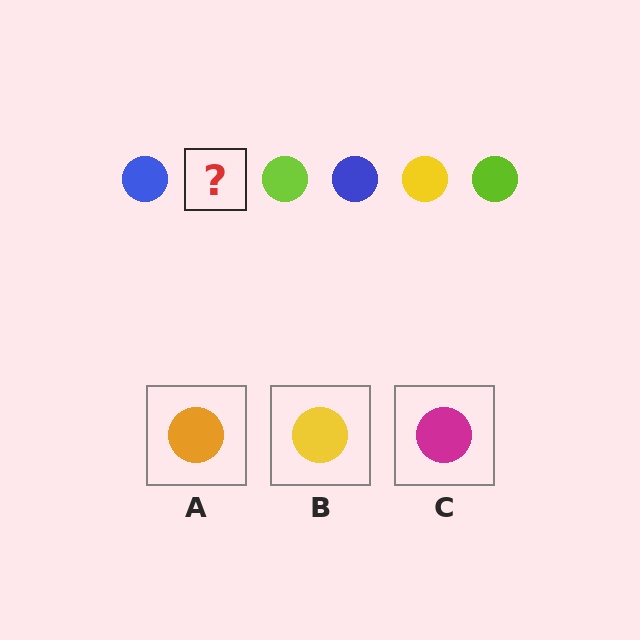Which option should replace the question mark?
Option B.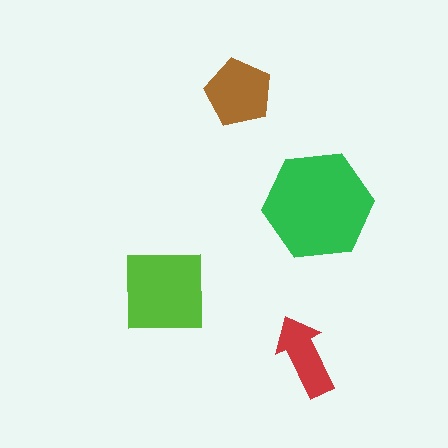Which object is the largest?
The green hexagon.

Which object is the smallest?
The red arrow.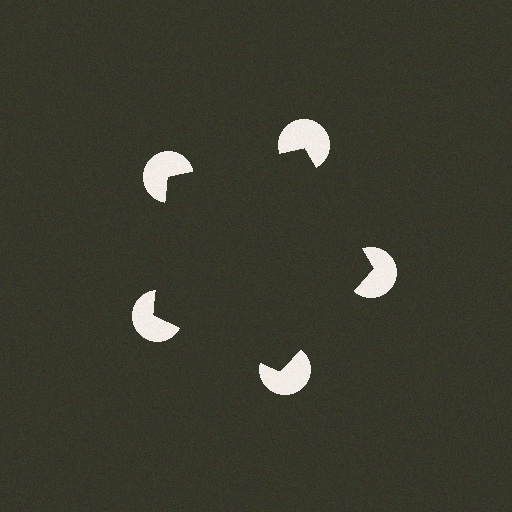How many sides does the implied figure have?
5 sides.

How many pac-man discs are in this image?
There are 5 — one at each vertex of the illusory pentagon.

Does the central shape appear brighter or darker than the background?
It typically appears slightly darker than the background, even though no actual brightness change is drawn.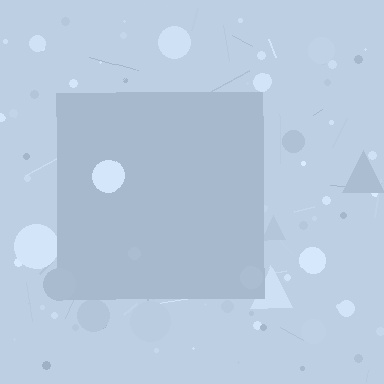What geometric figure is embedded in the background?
A square is embedded in the background.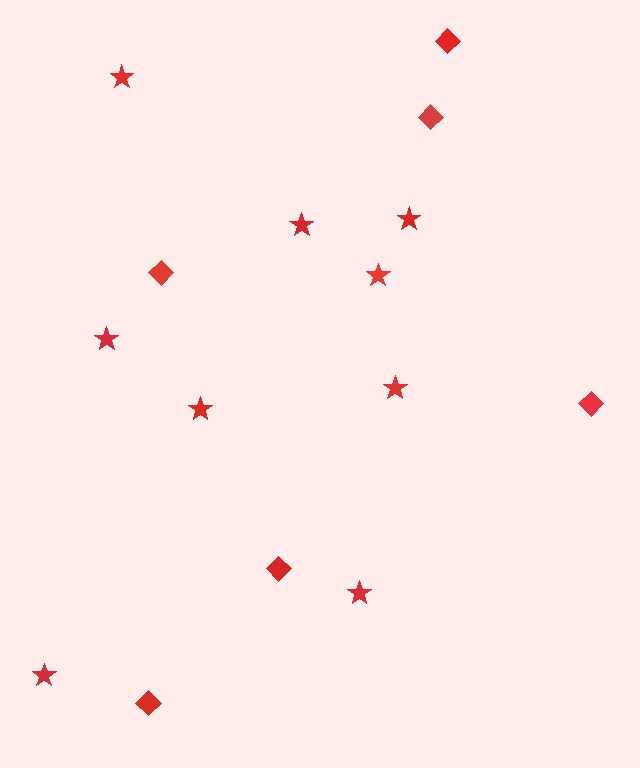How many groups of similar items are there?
There are 2 groups: one group of stars (9) and one group of diamonds (6).